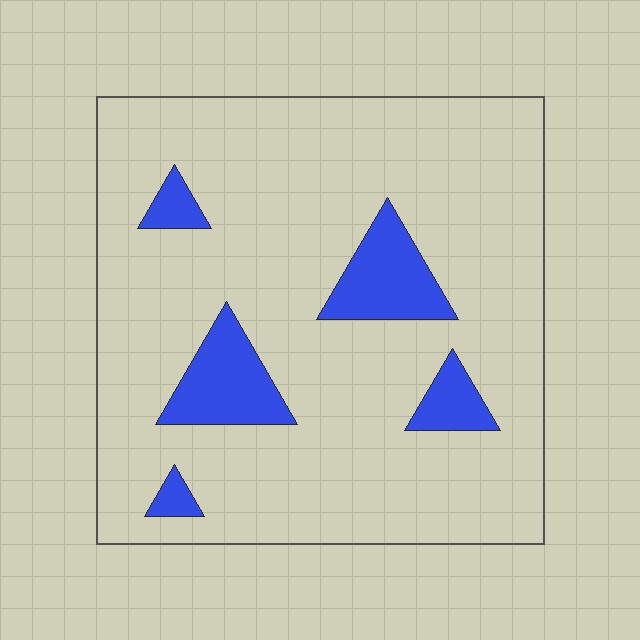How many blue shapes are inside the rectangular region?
5.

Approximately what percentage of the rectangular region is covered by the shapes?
Approximately 15%.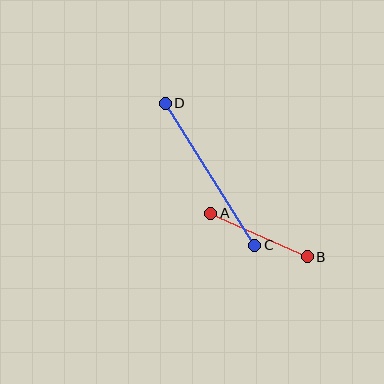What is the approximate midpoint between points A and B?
The midpoint is at approximately (259, 235) pixels.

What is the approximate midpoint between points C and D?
The midpoint is at approximately (210, 174) pixels.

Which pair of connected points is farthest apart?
Points C and D are farthest apart.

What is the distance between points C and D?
The distance is approximately 168 pixels.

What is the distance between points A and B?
The distance is approximately 105 pixels.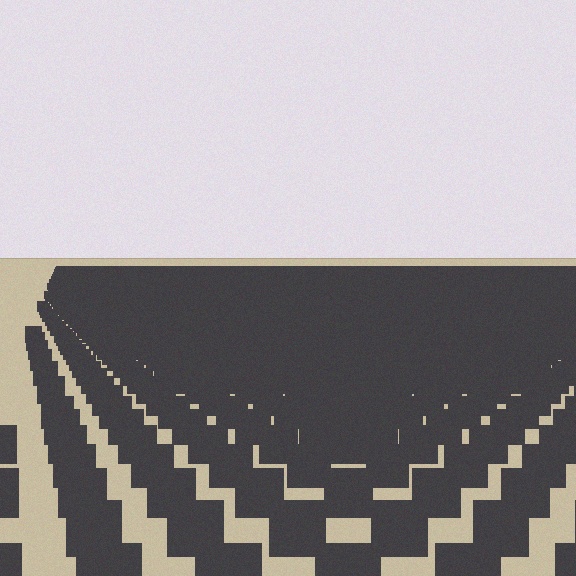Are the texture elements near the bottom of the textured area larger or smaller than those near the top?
Larger. Near the bottom, elements are closer to the viewer and appear at a bigger on-screen size.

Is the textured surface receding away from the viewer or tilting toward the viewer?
The surface is receding away from the viewer. Texture elements get smaller and denser toward the top.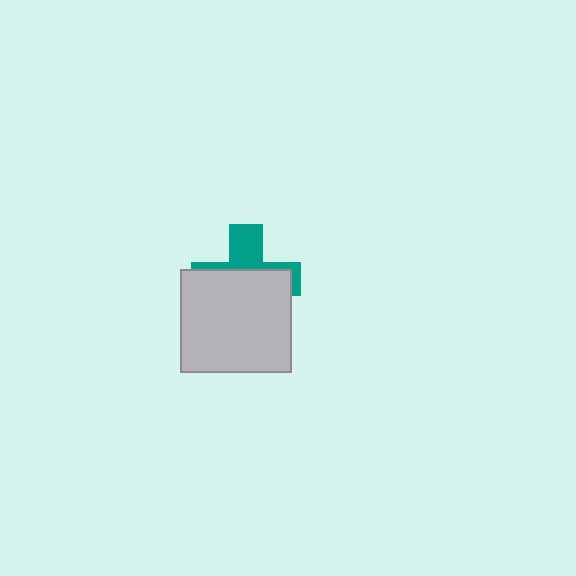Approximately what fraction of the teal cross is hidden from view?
Roughly 62% of the teal cross is hidden behind the light gray rectangle.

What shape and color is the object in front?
The object in front is a light gray rectangle.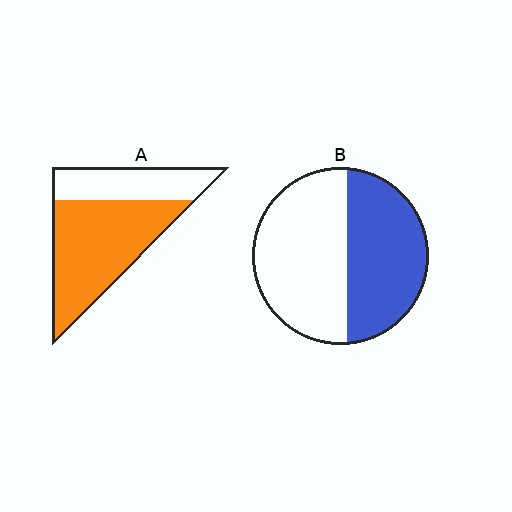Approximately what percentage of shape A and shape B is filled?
A is approximately 65% and B is approximately 45%.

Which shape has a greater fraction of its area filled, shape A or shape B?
Shape A.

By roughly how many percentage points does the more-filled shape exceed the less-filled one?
By roughly 20 percentage points (A over B).